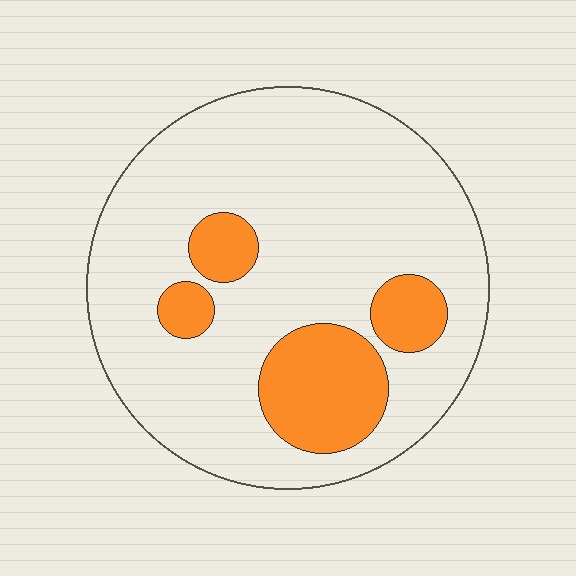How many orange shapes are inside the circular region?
4.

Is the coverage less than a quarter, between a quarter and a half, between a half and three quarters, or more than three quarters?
Less than a quarter.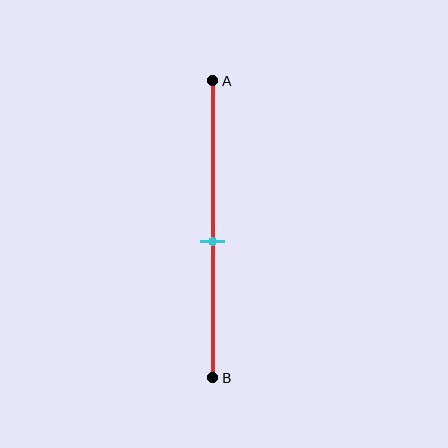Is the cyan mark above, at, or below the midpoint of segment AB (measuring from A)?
The cyan mark is below the midpoint of segment AB.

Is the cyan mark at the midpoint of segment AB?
No, the mark is at about 55% from A, not at the 50% midpoint.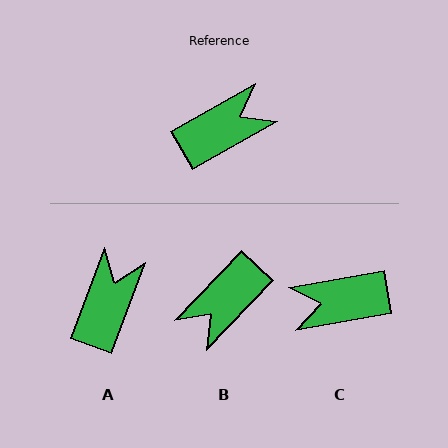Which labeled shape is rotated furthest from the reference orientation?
B, about 163 degrees away.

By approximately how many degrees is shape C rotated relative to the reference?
Approximately 160 degrees counter-clockwise.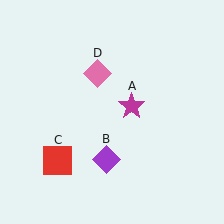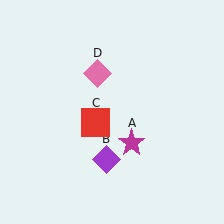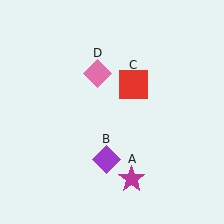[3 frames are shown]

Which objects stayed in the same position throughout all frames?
Purple diamond (object B) and pink diamond (object D) remained stationary.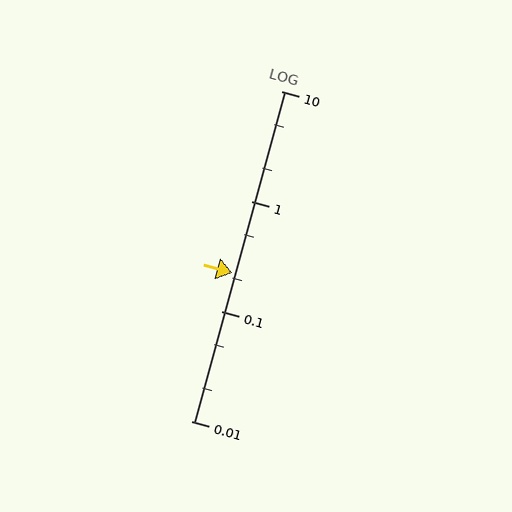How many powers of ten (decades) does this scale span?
The scale spans 3 decades, from 0.01 to 10.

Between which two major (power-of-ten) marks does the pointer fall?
The pointer is between 0.1 and 1.